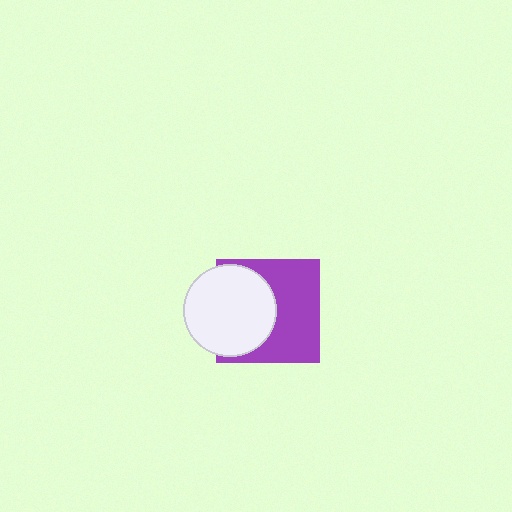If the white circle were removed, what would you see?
You would see the complete purple square.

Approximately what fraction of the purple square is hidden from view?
Roughly 44% of the purple square is hidden behind the white circle.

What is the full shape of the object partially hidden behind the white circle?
The partially hidden object is a purple square.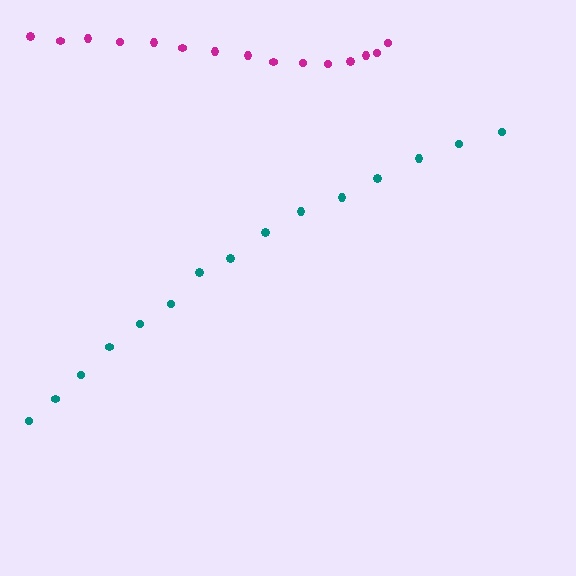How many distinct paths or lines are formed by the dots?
There are 2 distinct paths.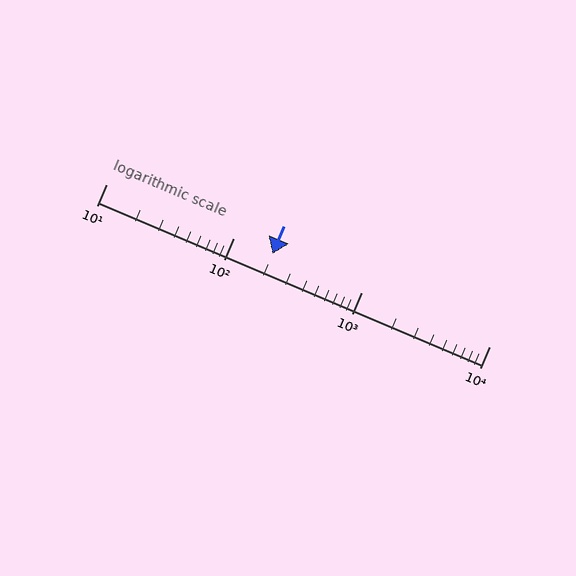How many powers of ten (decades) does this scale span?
The scale spans 3 decades, from 10 to 10000.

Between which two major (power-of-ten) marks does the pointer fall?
The pointer is between 100 and 1000.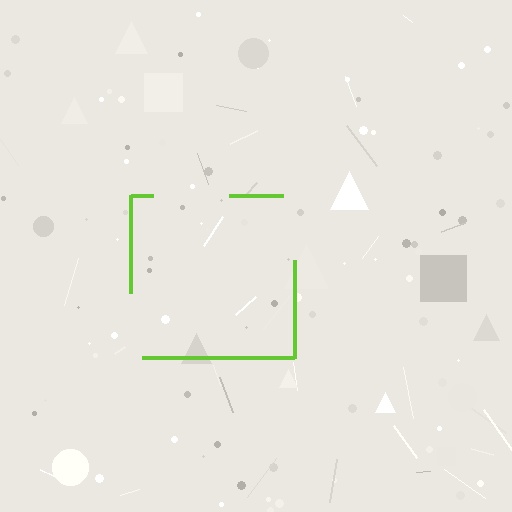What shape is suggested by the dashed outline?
The dashed outline suggests a square.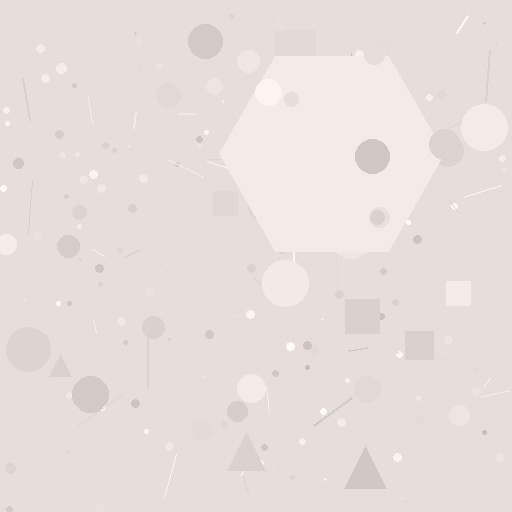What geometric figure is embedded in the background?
A hexagon is embedded in the background.